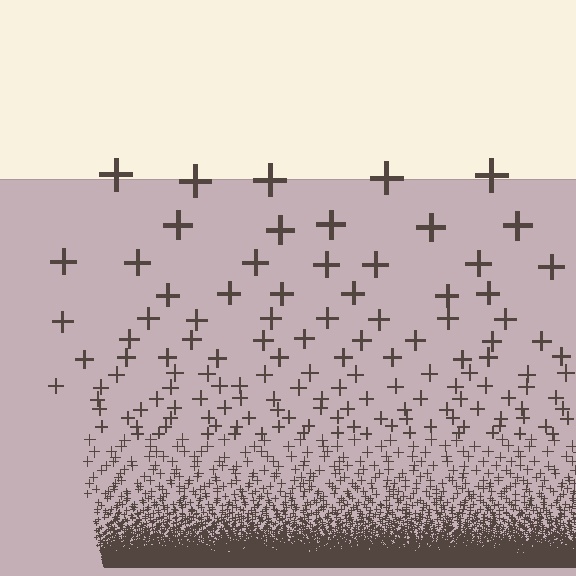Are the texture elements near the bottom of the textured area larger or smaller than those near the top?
Smaller. The gradient is inverted — elements near the bottom are smaller and denser.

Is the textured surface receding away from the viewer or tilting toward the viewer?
The surface appears to tilt toward the viewer. Texture elements get larger and sparser toward the top.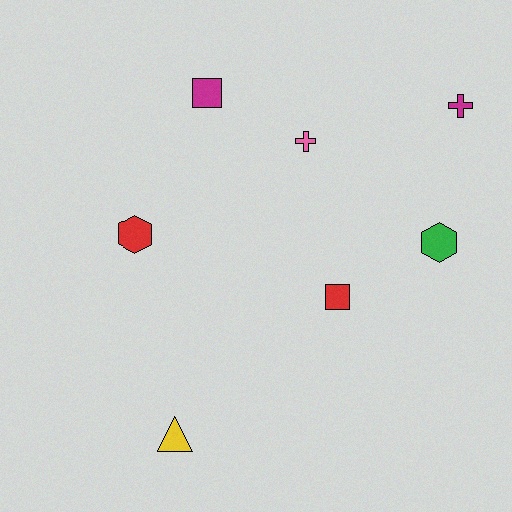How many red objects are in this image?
There are 2 red objects.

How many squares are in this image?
There are 2 squares.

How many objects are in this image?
There are 7 objects.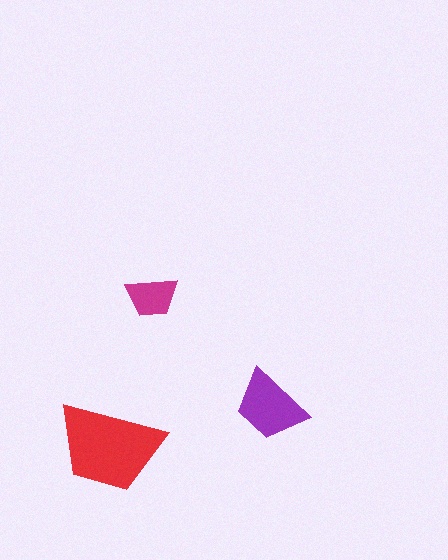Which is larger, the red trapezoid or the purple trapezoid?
The red one.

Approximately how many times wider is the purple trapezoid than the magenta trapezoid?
About 1.5 times wider.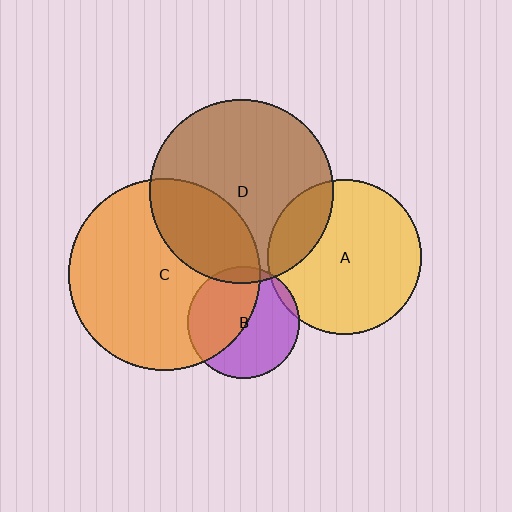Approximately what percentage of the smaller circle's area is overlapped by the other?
Approximately 30%.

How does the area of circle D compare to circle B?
Approximately 2.7 times.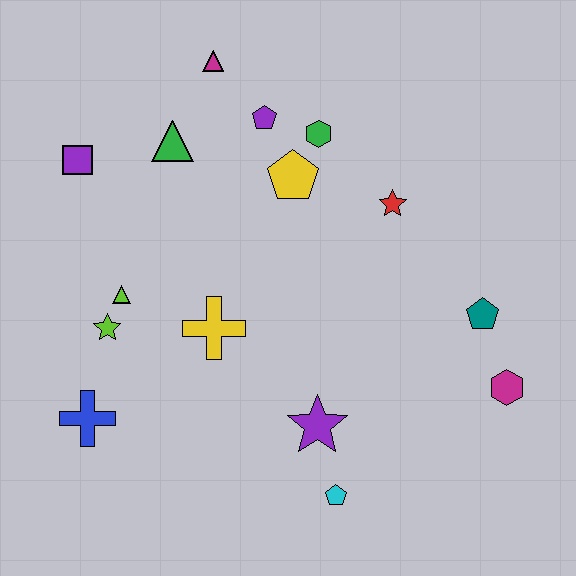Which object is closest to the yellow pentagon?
The green hexagon is closest to the yellow pentagon.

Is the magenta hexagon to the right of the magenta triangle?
Yes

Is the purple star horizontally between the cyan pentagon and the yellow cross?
Yes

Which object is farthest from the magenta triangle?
The cyan pentagon is farthest from the magenta triangle.